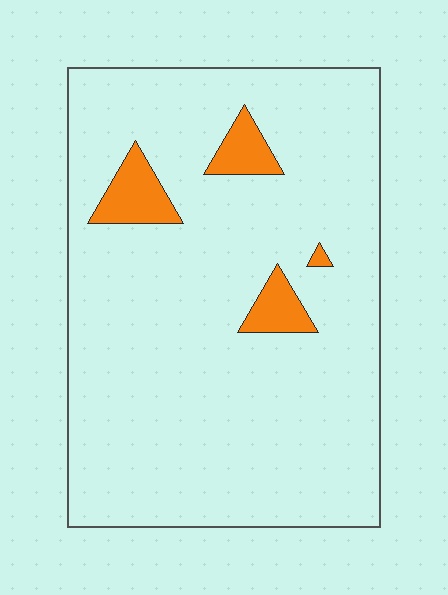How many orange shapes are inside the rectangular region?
4.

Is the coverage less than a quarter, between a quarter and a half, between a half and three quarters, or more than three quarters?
Less than a quarter.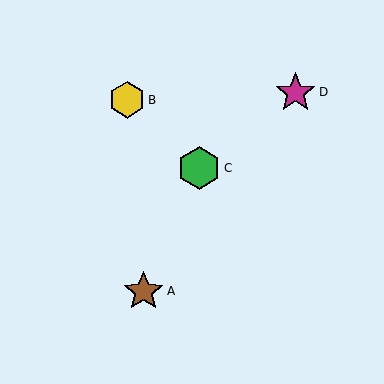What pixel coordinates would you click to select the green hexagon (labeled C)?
Click at (199, 168) to select the green hexagon C.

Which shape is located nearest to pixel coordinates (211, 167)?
The green hexagon (labeled C) at (199, 168) is nearest to that location.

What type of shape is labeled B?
Shape B is a yellow hexagon.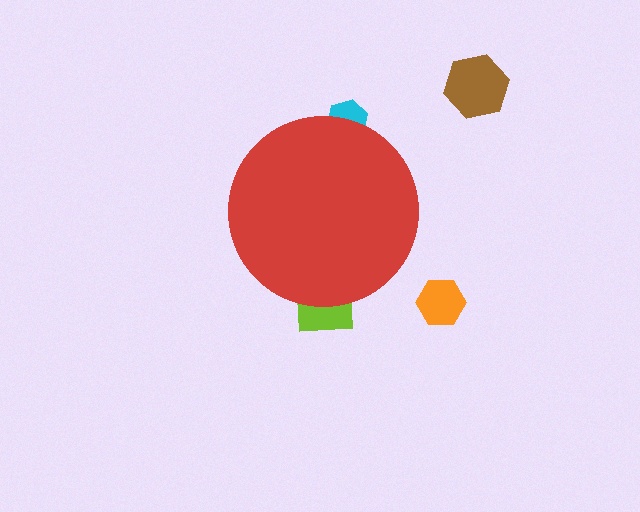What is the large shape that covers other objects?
A red circle.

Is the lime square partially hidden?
Yes, the lime square is partially hidden behind the red circle.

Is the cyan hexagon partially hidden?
Yes, the cyan hexagon is partially hidden behind the red circle.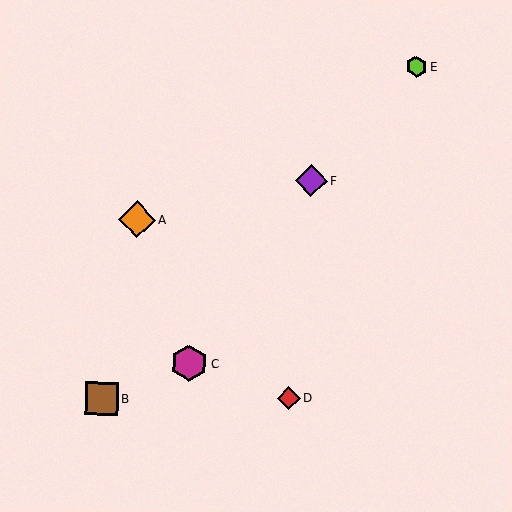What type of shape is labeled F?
Shape F is a purple diamond.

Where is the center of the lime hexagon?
The center of the lime hexagon is at (417, 66).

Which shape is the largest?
The orange diamond (labeled A) is the largest.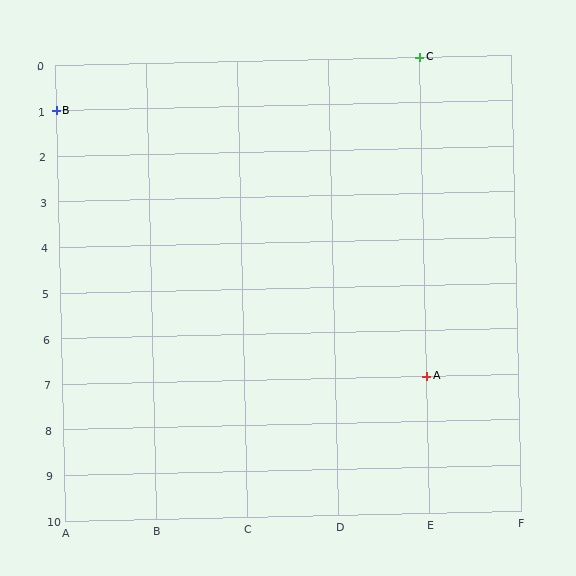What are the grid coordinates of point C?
Point C is at grid coordinates (E, 0).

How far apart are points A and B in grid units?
Points A and B are 4 columns and 6 rows apart (about 7.2 grid units diagonally).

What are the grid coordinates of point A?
Point A is at grid coordinates (E, 7).